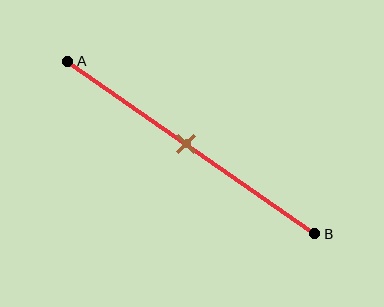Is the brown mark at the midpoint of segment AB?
Yes, the mark is approximately at the midpoint.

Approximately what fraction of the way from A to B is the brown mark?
The brown mark is approximately 50% of the way from A to B.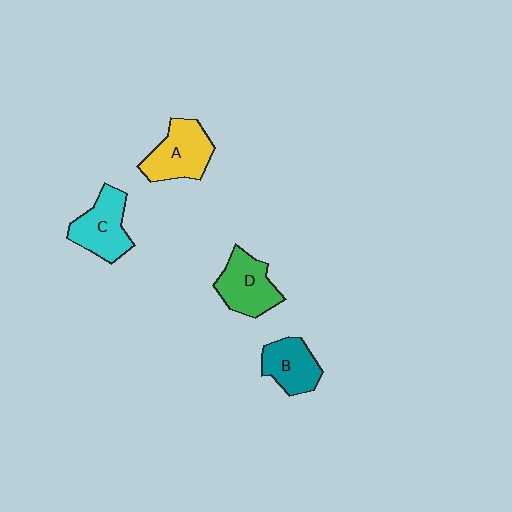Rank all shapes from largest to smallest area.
From largest to smallest: A (yellow), C (cyan), D (green), B (teal).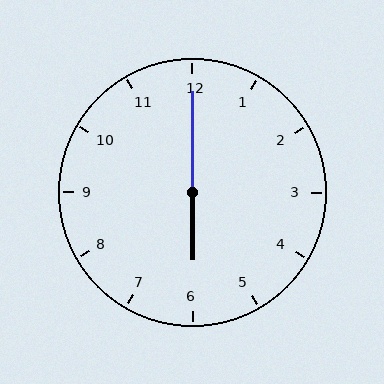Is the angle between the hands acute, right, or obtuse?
It is obtuse.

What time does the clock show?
6:00.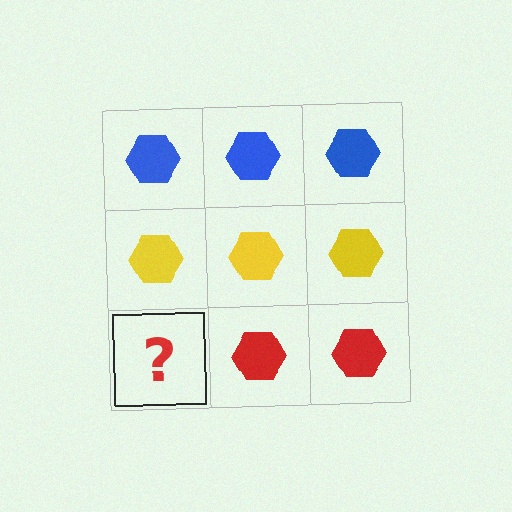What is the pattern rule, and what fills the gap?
The rule is that each row has a consistent color. The gap should be filled with a red hexagon.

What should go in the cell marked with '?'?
The missing cell should contain a red hexagon.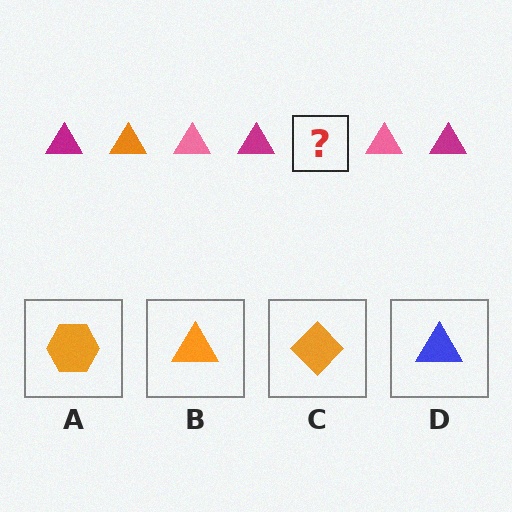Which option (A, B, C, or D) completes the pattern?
B.